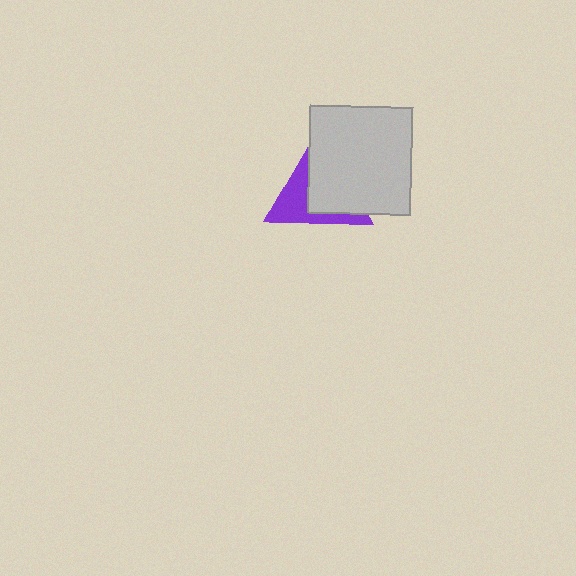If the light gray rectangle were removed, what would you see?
You would see the complete purple triangle.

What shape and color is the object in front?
The object in front is a light gray rectangle.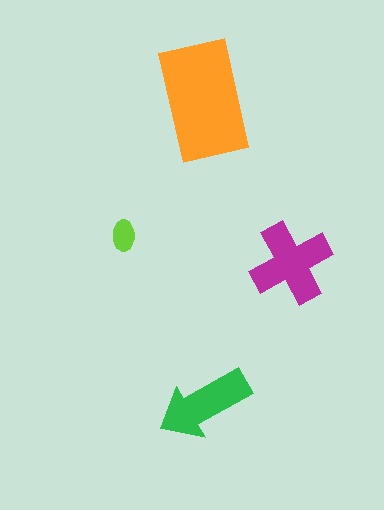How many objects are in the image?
There are 4 objects in the image.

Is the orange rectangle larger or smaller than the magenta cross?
Larger.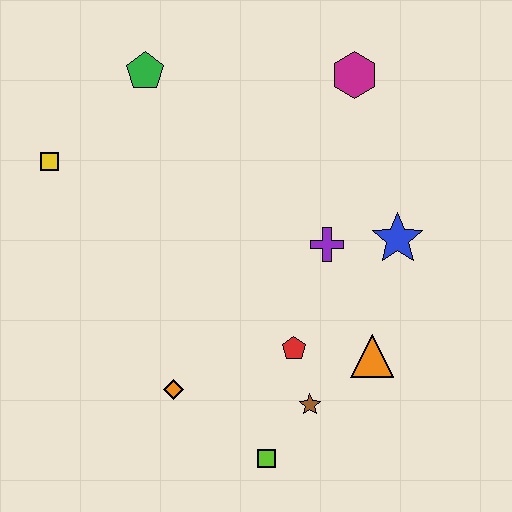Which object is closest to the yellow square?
The green pentagon is closest to the yellow square.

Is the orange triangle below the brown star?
No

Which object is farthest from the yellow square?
The orange triangle is farthest from the yellow square.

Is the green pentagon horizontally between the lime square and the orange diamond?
No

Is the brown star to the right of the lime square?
Yes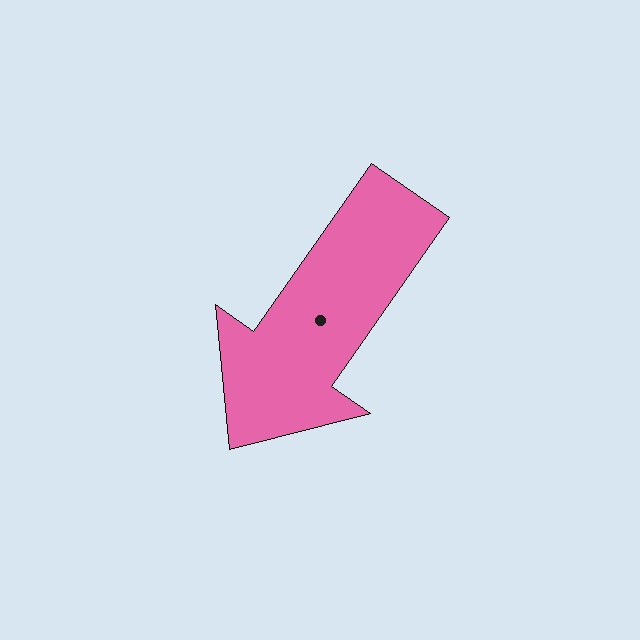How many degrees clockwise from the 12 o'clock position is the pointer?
Approximately 215 degrees.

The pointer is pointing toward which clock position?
Roughly 7 o'clock.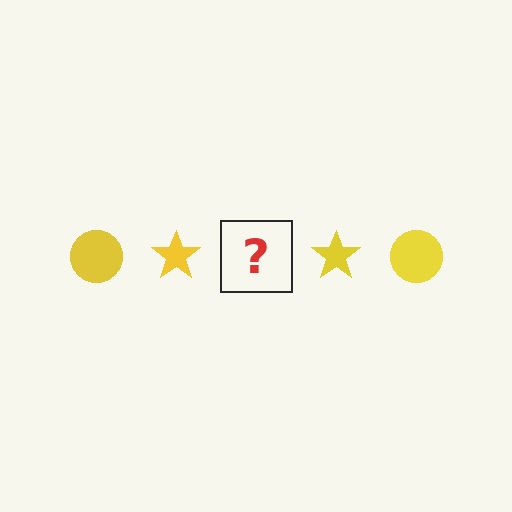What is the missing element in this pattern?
The missing element is a yellow circle.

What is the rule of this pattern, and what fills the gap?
The rule is that the pattern cycles through circle, star shapes in yellow. The gap should be filled with a yellow circle.